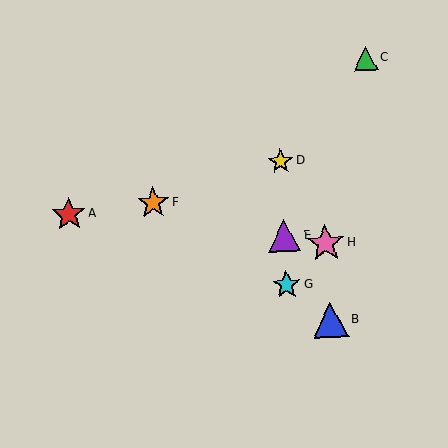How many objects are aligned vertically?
3 objects (D, E, G) are aligned vertically.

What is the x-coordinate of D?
Object D is at x≈281.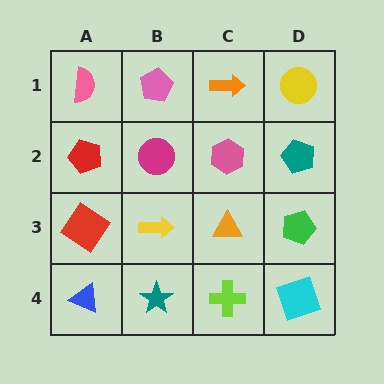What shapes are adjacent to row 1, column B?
A magenta circle (row 2, column B), a pink semicircle (row 1, column A), an orange arrow (row 1, column C).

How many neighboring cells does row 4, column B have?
3.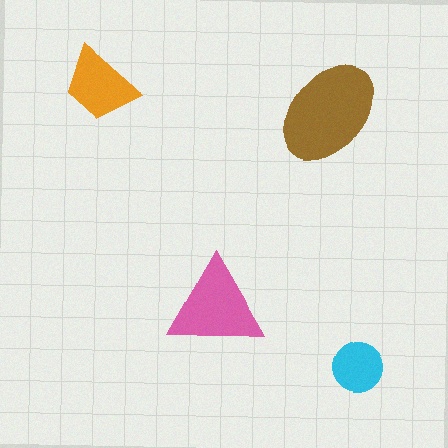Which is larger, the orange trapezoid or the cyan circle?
The orange trapezoid.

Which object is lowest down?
The cyan circle is bottommost.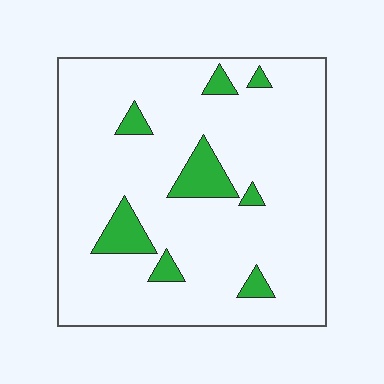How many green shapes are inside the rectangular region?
8.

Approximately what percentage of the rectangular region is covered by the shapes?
Approximately 10%.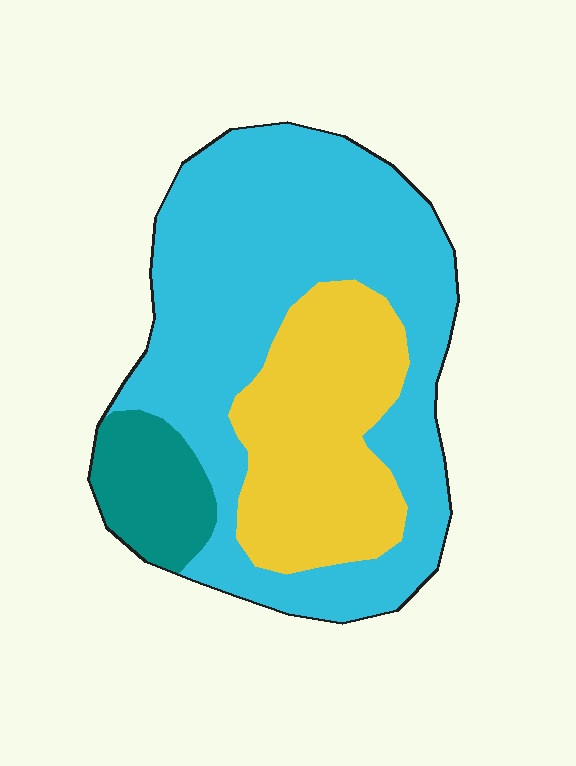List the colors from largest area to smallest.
From largest to smallest: cyan, yellow, teal.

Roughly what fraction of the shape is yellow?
Yellow covers about 30% of the shape.